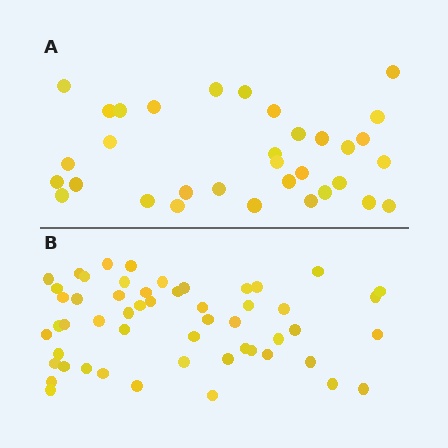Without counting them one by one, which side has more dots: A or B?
Region B (the bottom region) has more dots.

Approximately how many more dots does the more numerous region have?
Region B has approximately 20 more dots than region A.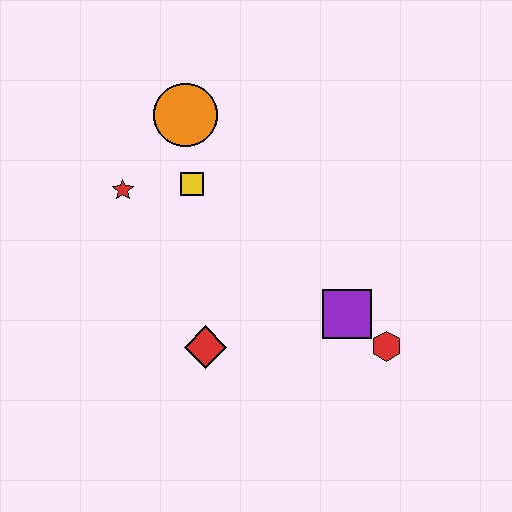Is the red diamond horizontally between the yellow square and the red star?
No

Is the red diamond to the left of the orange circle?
No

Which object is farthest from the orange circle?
The red hexagon is farthest from the orange circle.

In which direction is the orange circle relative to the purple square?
The orange circle is above the purple square.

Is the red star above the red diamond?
Yes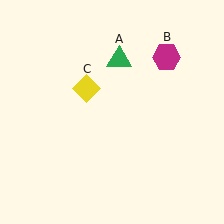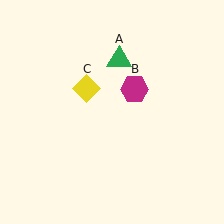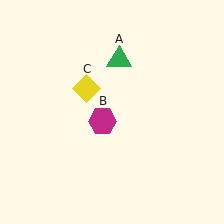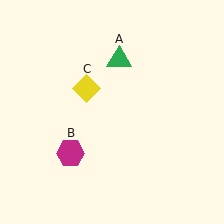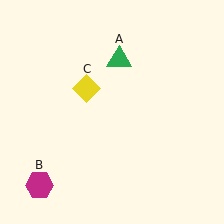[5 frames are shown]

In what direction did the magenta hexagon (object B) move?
The magenta hexagon (object B) moved down and to the left.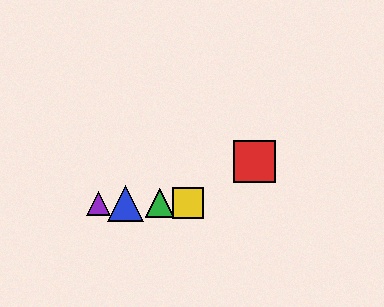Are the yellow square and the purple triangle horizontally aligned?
Yes, both are at y≈203.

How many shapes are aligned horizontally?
4 shapes (the blue triangle, the green triangle, the yellow square, the purple triangle) are aligned horizontally.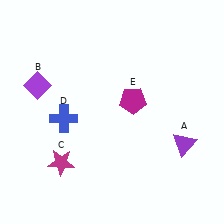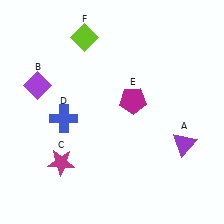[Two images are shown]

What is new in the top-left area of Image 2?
A lime diamond (F) was added in the top-left area of Image 2.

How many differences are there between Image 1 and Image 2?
There is 1 difference between the two images.